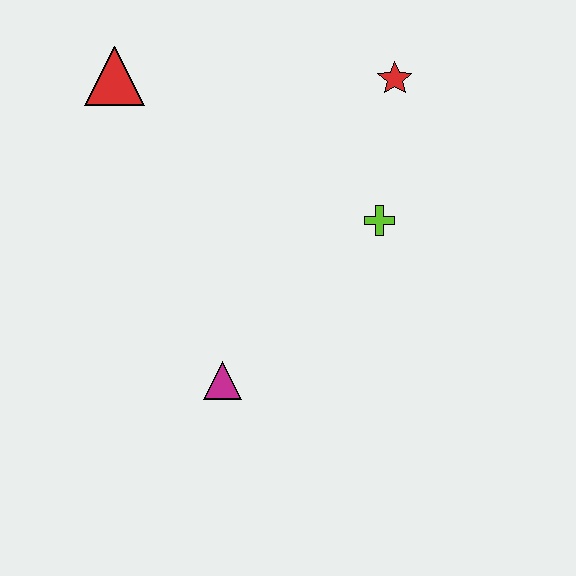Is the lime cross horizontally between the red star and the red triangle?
Yes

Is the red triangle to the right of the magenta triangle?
No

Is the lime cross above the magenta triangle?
Yes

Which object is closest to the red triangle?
The red star is closest to the red triangle.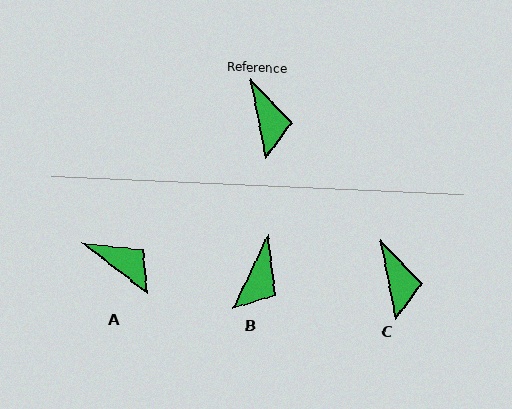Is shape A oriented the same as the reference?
No, it is off by about 41 degrees.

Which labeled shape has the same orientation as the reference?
C.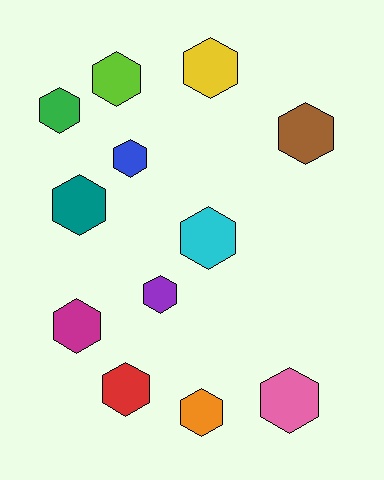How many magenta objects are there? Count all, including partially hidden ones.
There is 1 magenta object.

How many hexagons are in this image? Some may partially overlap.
There are 12 hexagons.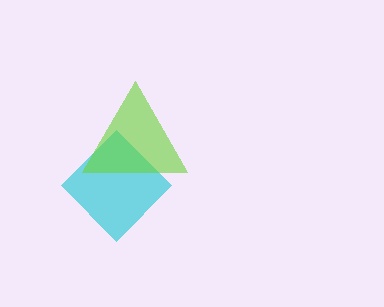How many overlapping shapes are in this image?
There are 2 overlapping shapes in the image.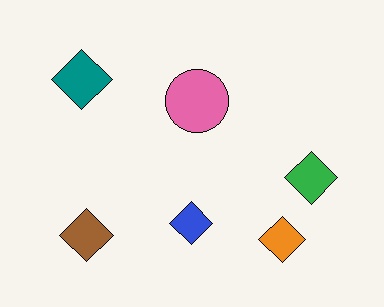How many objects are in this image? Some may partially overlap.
There are 6 objects.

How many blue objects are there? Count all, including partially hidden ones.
There is 1 blue object.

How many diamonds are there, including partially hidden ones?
There are 5 diamonds.